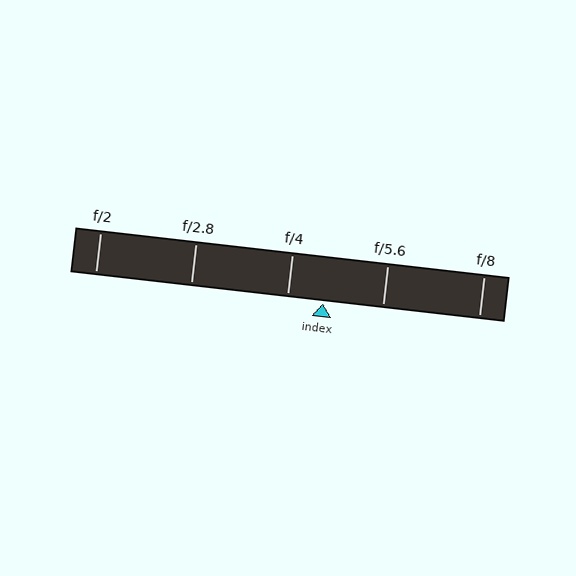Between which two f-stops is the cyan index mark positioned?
The index mark is between f/4 and f/5.6.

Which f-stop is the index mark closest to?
The index mark is closest to f/4.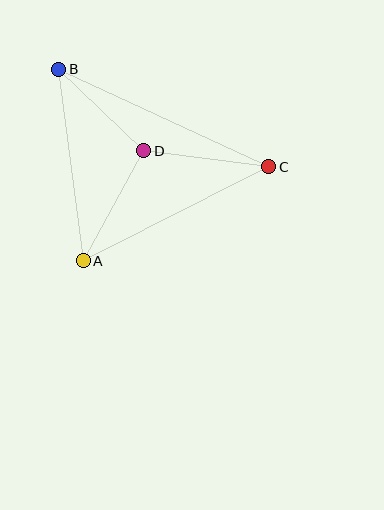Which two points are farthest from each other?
Points B and C are farthest from each other.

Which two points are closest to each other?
Points B and D are closest to each other.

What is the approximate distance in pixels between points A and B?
The distance between A and B is approximately 193 pixels.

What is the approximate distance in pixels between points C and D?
The distance between C and D is approximately 126 pixels.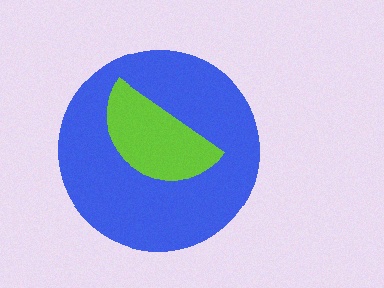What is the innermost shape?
The lime semicircle.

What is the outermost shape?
The blue circle.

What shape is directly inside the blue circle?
The lime semicircle.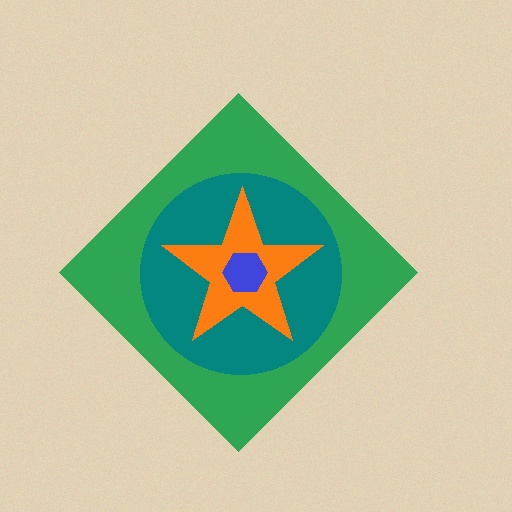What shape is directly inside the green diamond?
The teal circle.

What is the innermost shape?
The blue hexagon.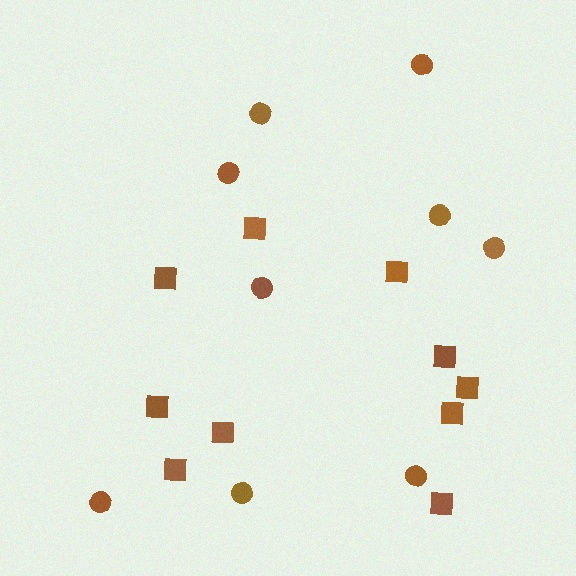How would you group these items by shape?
There are 2 groups: one group of squares (10) and one group of circles (9).